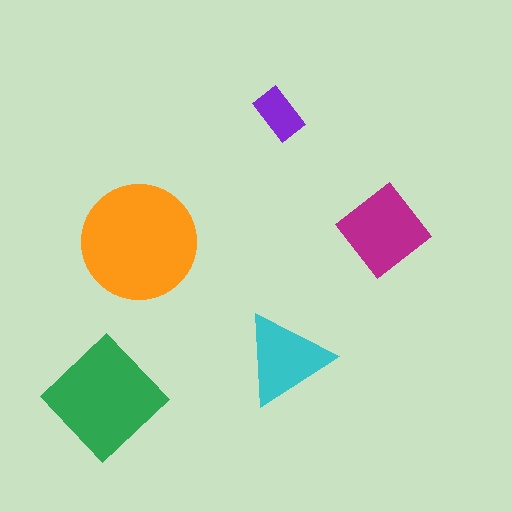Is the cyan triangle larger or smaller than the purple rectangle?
Larger.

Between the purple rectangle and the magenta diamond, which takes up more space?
The magenta diamond.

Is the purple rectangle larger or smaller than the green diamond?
Smaller.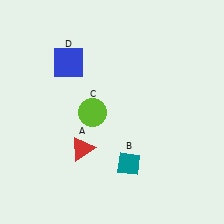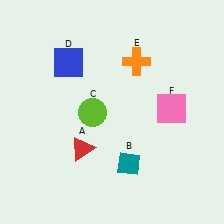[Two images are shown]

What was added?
An orange cross (E), a pink square (F) were added in Image 2.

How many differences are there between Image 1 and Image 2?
There are 2 differences between the two images.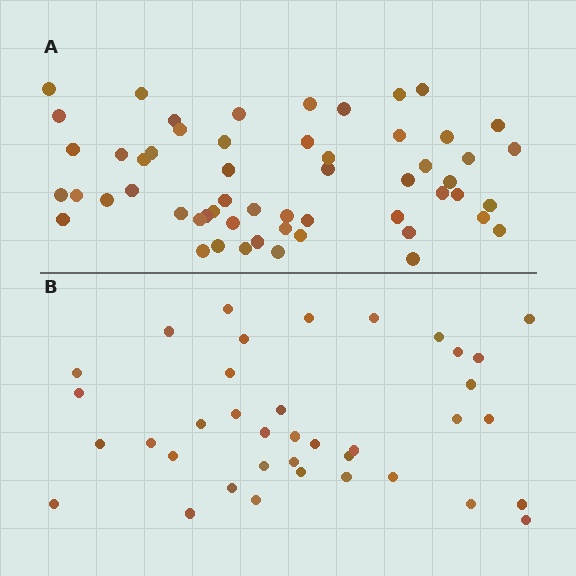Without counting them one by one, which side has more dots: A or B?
Region A (the top region) has more dots.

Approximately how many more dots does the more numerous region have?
Region A has approximately 20 more dots than region B.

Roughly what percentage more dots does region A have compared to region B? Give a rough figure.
About 45% more.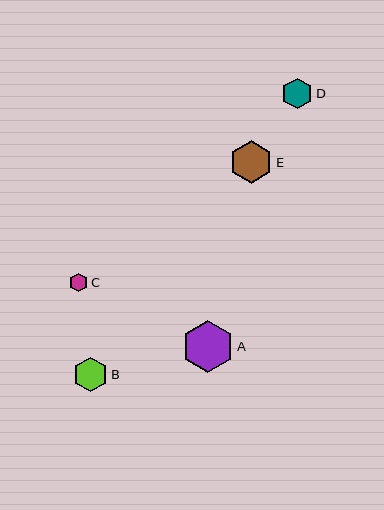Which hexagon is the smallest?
Hexagon C is the smallest with a size of approximately 19 pixels.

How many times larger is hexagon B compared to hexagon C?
Hexagon B is approximately 1.8 times the size of hexagon C.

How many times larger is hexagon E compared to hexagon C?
Hexagon E is approximately 2.3 times the size of hexagon C.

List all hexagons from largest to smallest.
From largest to smallest: A, E, B, D, C.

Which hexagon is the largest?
Hexagon A is the largest with a size of approximately 52 pixels.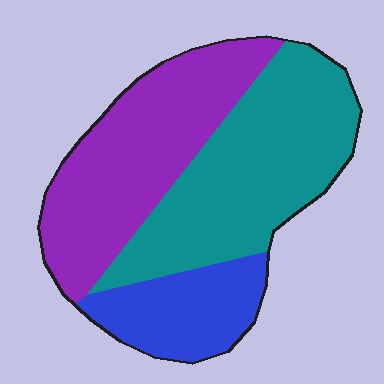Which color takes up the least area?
Blue, at roughly 20%.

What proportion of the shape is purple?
Purple covers about 40% of the shape.